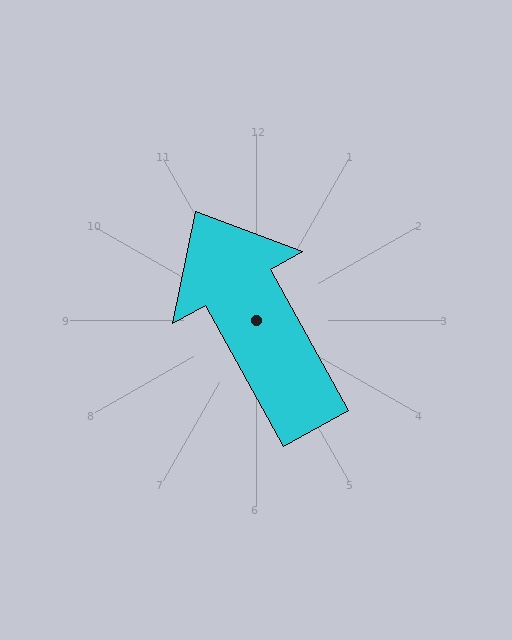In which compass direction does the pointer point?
Northwest.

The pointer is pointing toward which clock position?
Roughly 11 o'clock.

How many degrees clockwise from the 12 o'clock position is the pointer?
Approximately 331 degrees.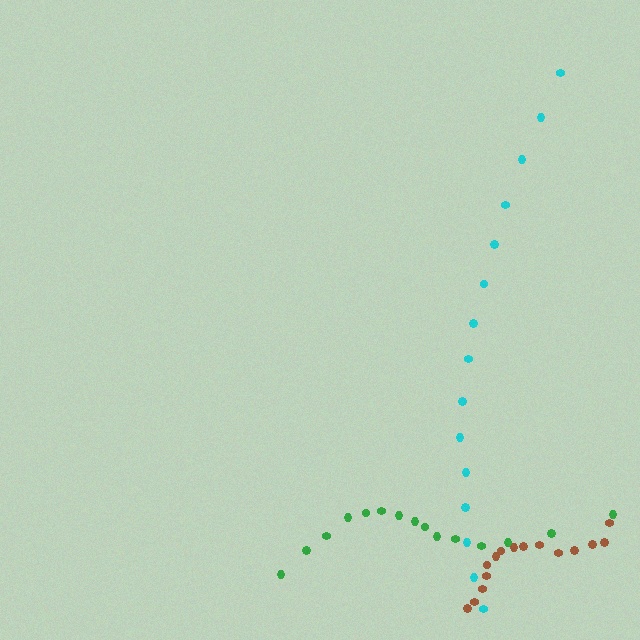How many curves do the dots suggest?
There are 3 distinct paths.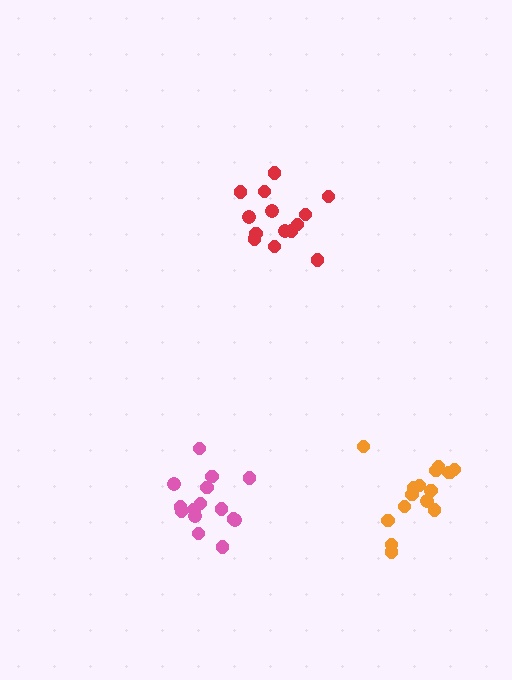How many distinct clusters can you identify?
There are 3 distinct clusters.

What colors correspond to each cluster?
The clusters are colored: red, orange, pink.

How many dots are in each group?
Group 1: 14 dots, Group 2: 16 dots, Group 3: 15 dots (45 total).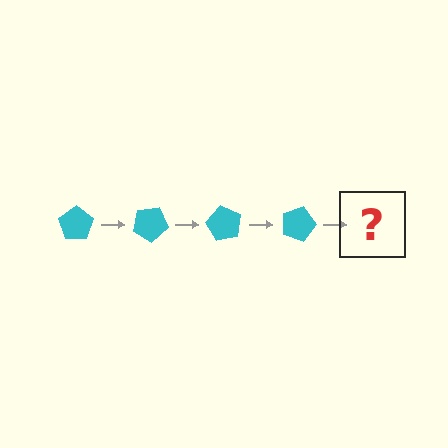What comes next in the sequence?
The next element should be a cyan pentagon rotated 120 degrees.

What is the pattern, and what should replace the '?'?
The pattern is that the pentagon rotates 30 degrees each step. The '?' should be a cyan pentagon rotated 120 degrees.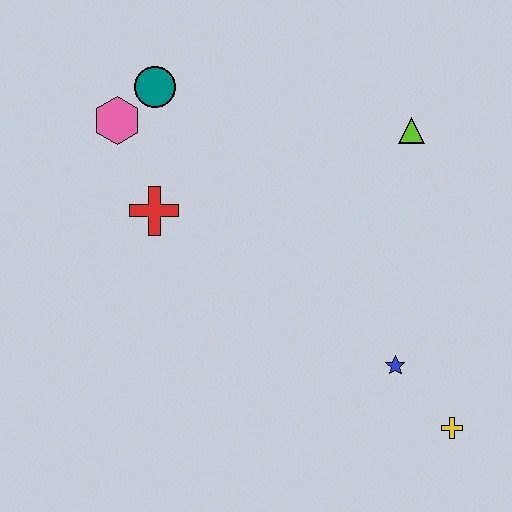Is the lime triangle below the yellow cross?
No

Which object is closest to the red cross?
The pink hexagon is closest to the red cross.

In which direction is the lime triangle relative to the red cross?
The lime triangle is to the right of the red cross.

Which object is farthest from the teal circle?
The yellow cross is farthest from the teal circle.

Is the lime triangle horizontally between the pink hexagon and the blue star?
No